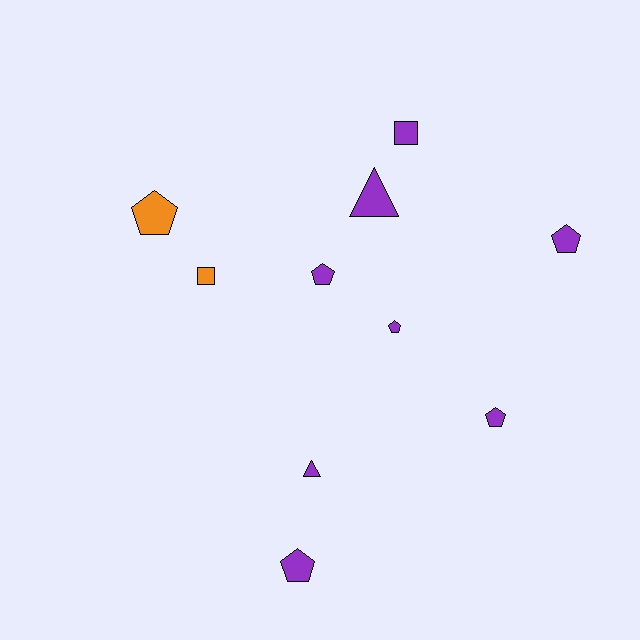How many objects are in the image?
There are 10 objects.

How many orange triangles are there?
There are no orange triangles.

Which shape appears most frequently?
Pentagon, with 6 objects.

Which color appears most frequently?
Purple, with 8 objects.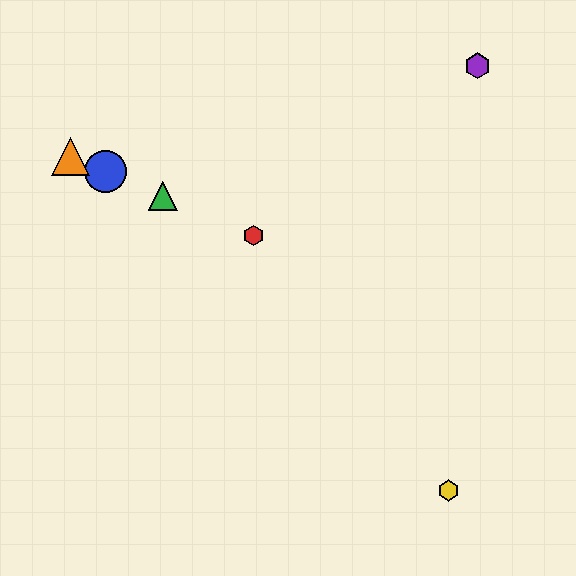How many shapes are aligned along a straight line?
4 shapes (the red hexagon, the blue circle, the green triangle, the orange triangle) are aligned along a straight line.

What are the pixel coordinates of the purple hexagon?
The purple hexagon is at (477, 66).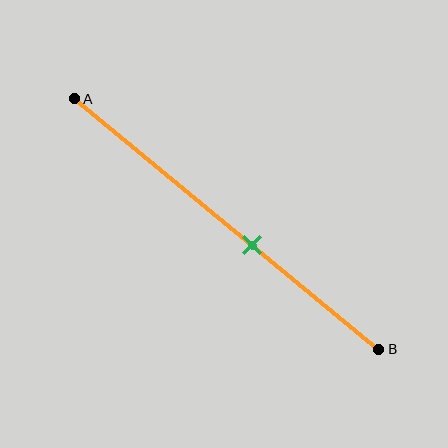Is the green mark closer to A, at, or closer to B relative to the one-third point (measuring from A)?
The green mark is closer to point B than the one-third point of segment AB.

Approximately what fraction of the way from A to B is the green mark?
The green mark is approximately 60% of the way from A to B.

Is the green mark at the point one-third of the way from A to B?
No, the mark is at about 60% from A, not at the 33% one-third point.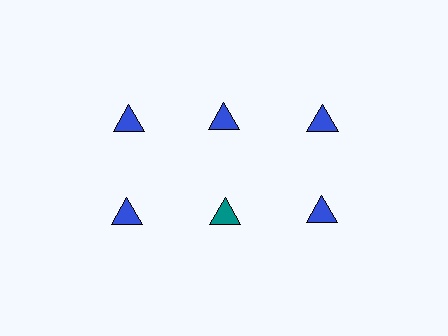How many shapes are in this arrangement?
There are 6 shapes arranged in a grid pattern.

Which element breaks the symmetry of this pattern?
The teal triangle in the second row, second from left column breaks the symmetry. All other shapes are blue triangles.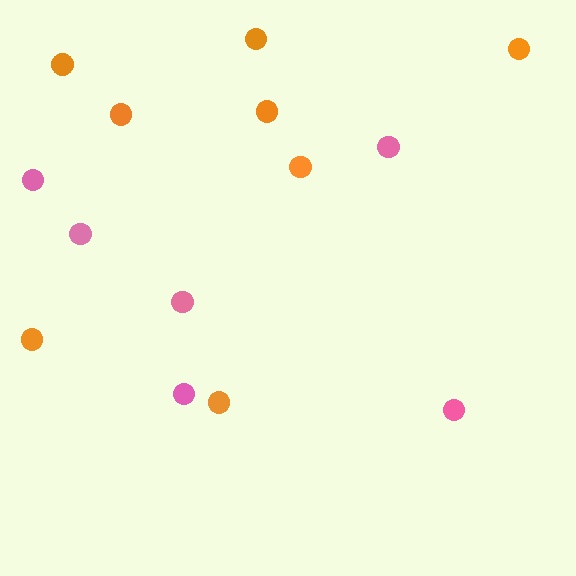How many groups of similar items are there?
There are 2 groups: one group of orange circles (8) and one group of pink circles (6).